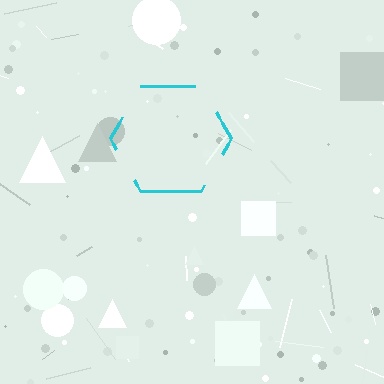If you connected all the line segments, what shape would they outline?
They would outline a hexagon.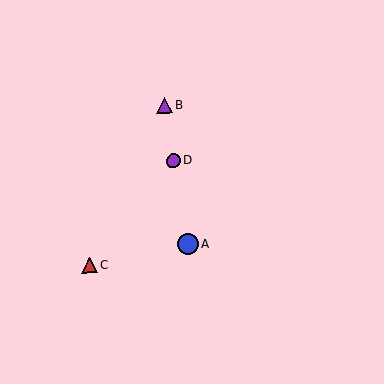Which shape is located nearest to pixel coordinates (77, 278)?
The red triangle (labeled C) at (89, 265) is nearest to that location.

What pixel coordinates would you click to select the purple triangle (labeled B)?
Click at (164, 105) to select the purple triangle B.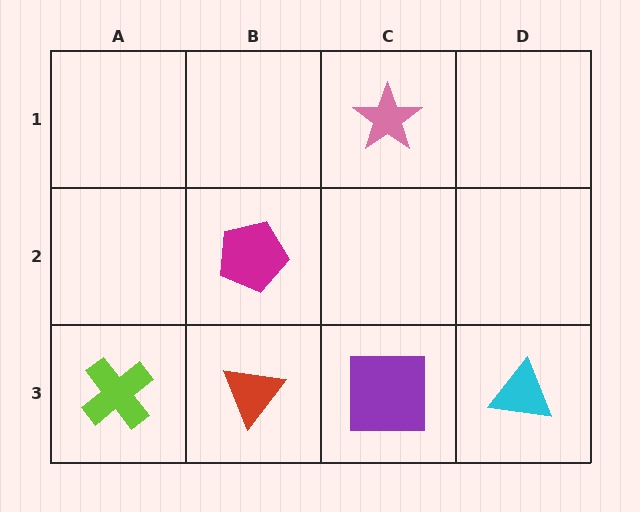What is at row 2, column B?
A magenta pentagon.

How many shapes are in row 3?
4 shapes.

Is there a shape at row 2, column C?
No, that cell is empty.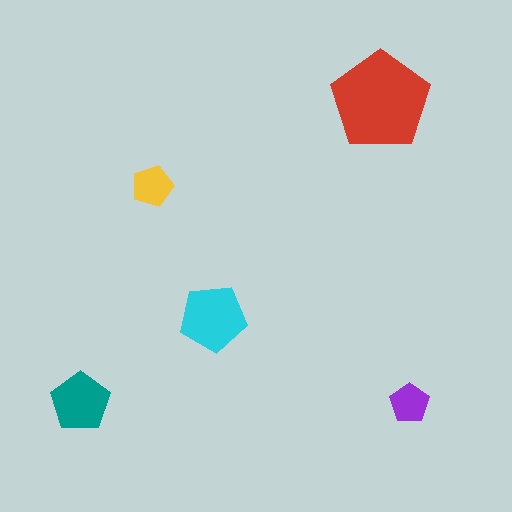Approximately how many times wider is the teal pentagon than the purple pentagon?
About 1.5 times wider.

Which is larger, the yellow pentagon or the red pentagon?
The red one.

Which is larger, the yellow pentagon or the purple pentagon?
The yellow one.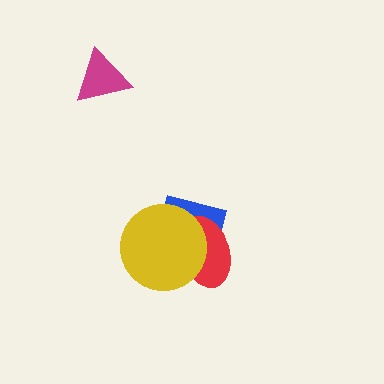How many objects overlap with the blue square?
2 objects overlap with the blue square.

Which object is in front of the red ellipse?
The yellow circle is in front of the red ellipse.